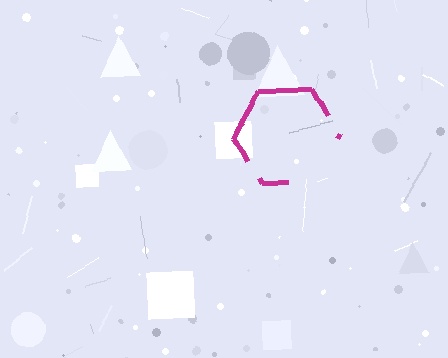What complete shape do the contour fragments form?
The contour fragments form a hexagon.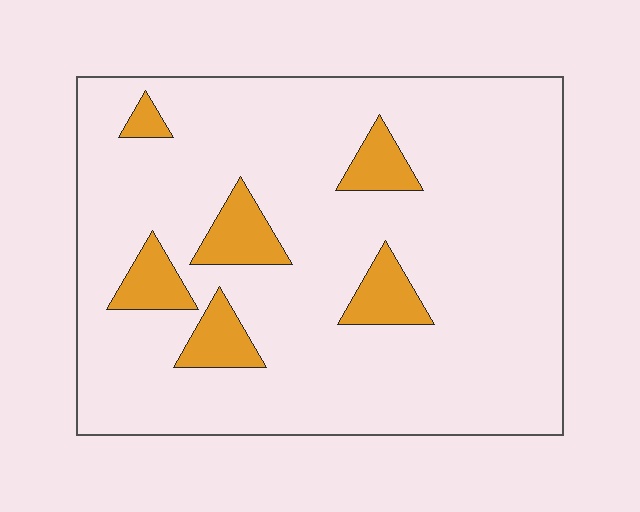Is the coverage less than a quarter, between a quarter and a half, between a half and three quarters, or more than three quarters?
Less than a quarter.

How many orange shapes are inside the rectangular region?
6.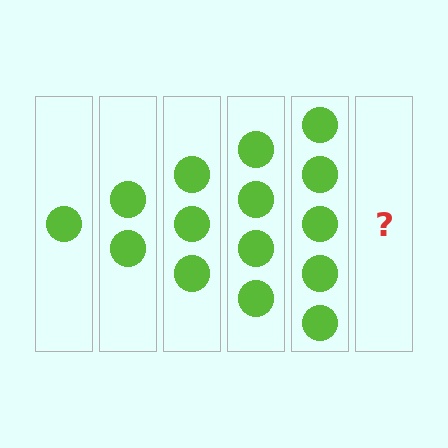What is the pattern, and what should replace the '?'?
The pattern is that each step adds one more circle. The '?' should be 6 circles.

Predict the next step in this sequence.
The next step is 6 circles.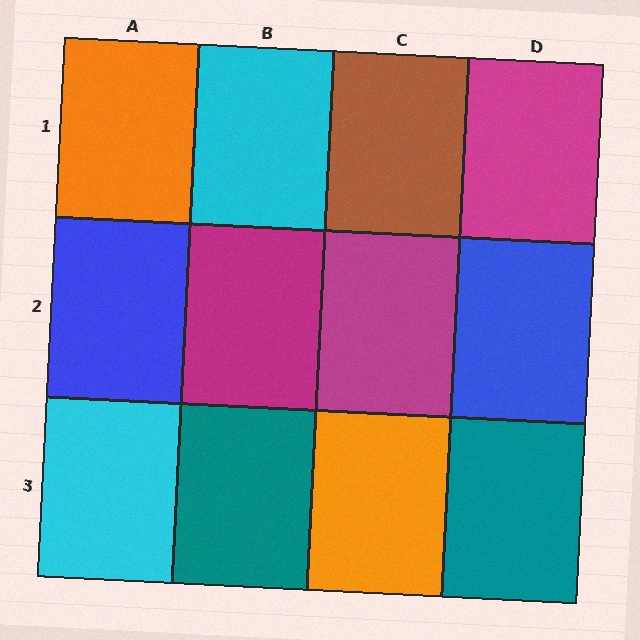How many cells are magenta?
3 cells are magenta.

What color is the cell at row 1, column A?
Orange.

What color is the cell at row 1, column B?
Cyan.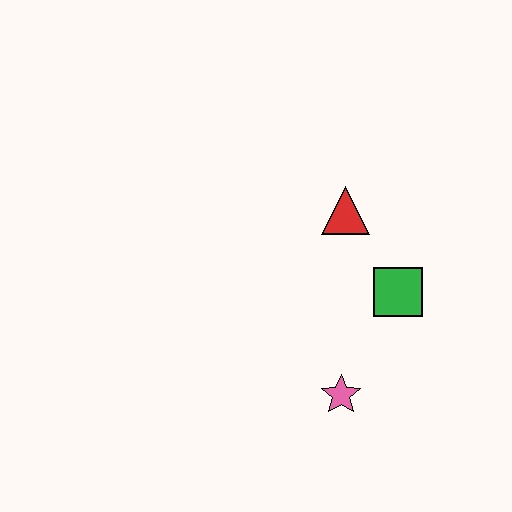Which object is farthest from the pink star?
The red triangle is farthest from the pink star.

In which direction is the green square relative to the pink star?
The green square is above the pink star.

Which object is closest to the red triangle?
The green square is closest to the red triangle.